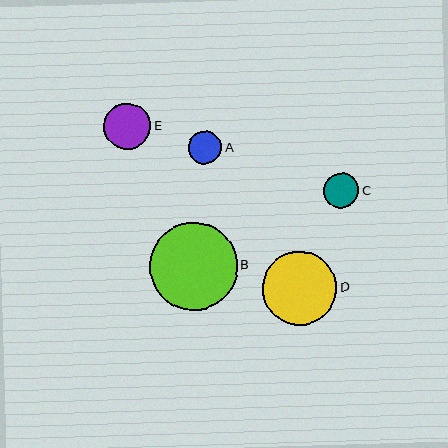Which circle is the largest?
Circle B is the largest with a size of approximately 88 pixels.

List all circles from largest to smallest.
From largest to smallest: B, D, E, C, A.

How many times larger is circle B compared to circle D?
Circle B is approximately 1.2 times the size of circle D.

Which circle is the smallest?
Circle A is the smallest with a size of approximately 33 pixels.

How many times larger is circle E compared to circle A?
Circle E is approximately 1.4 times the size of circle A.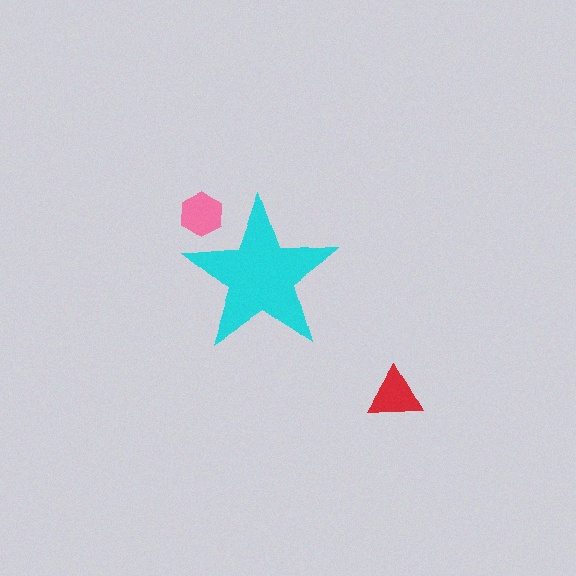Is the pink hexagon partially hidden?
Yes, the pink hexagon is partially hidden behind the cyan star.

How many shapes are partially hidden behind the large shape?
2 shapes are partially hidden.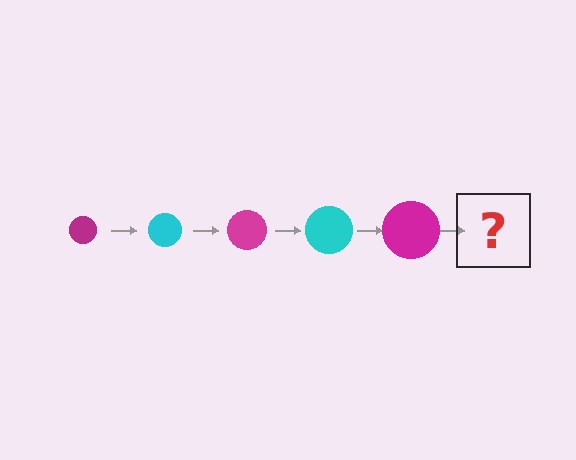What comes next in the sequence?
The next element should be a cyan circle, larger than the previous one.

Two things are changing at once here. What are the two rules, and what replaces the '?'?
The two rules are that the circle grows larger each step and the color cycles through magenta and cyan. The '?' should be a cyan circle, larger than the previous one.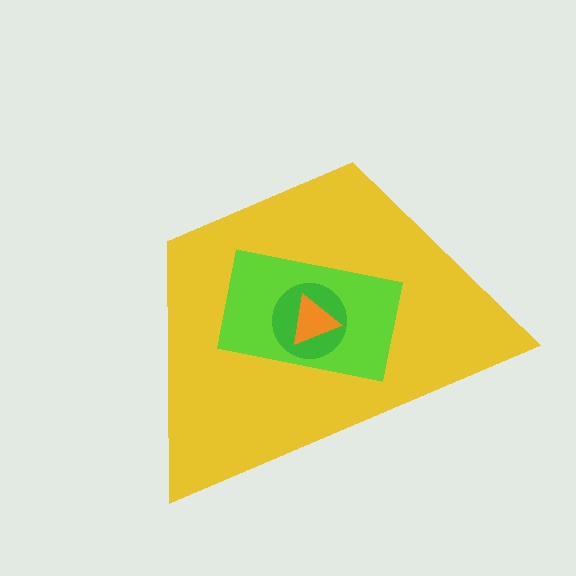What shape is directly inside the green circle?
The orange triangle.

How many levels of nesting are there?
4.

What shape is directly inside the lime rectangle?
The green circle.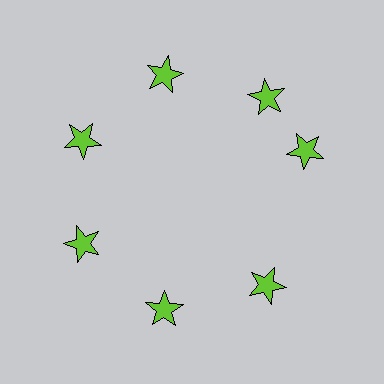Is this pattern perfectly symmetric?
No. The 7 lime stars are arranged in a ring, but one element near the 3 o'clock position is rotated out of alignment along the ring, breaking the 7-fold rotational symmetry.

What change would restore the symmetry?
The symmetry would be restored by rotating it back into even spacing with its neighbors so that all 7 stars sit at equal angles and equal distance from the center.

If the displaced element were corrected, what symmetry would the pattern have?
It would have 7-fold rotational symmetry — the pattern would map onto itself every 51 degrees.